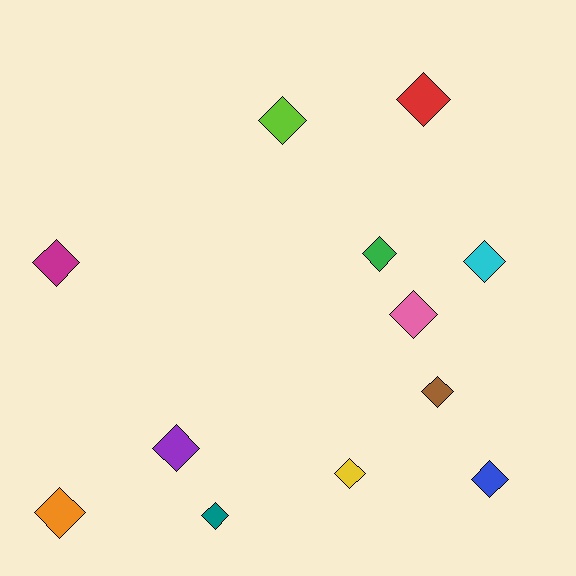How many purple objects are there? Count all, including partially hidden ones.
There is 1 purple object.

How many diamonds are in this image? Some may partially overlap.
There are 12 diamonds.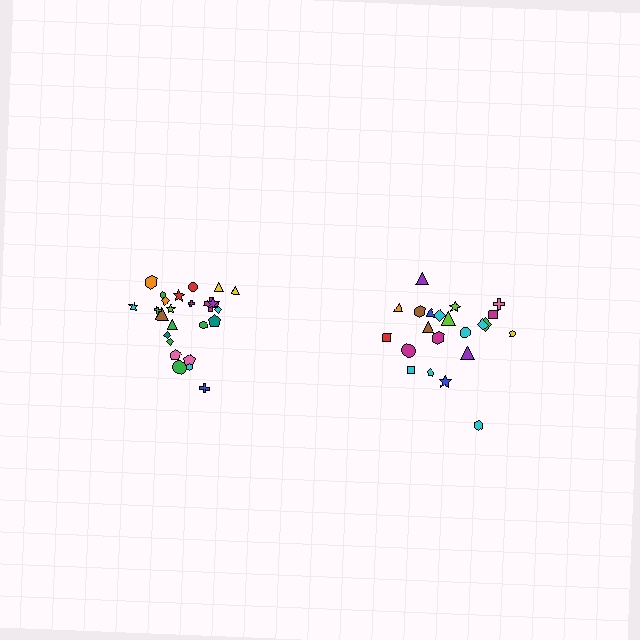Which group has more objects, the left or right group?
The left group.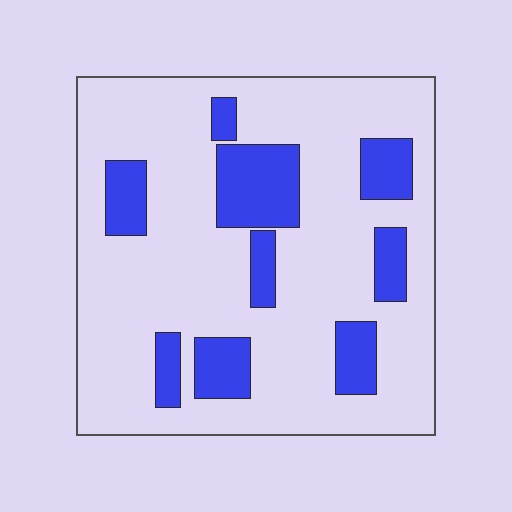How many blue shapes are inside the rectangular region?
9.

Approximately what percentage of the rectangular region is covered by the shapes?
Approximately 20%.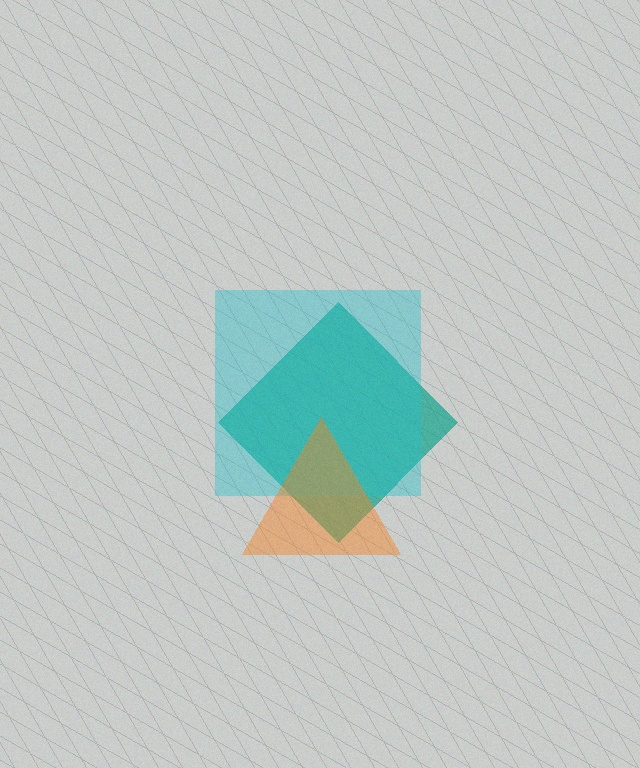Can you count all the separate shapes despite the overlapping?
Yes, there are 3 separate shapes.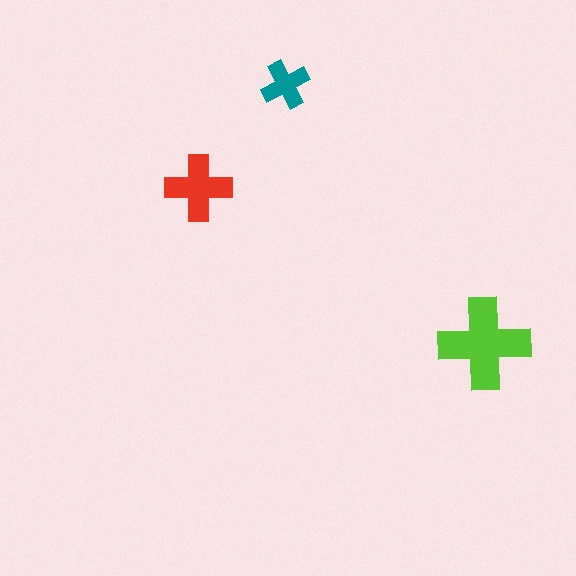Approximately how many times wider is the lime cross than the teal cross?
About 2 times wider.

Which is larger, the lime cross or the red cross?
The lime one.